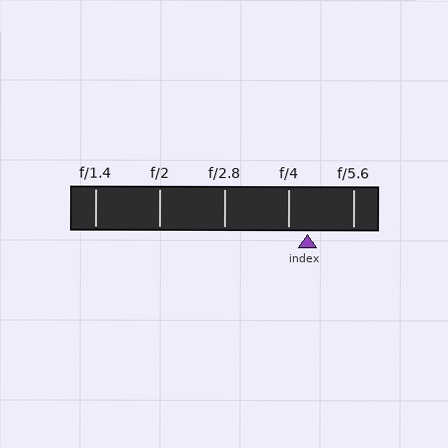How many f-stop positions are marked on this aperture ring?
There are 5 f-stop positions marked.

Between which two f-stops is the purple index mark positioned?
The index mark is between f/4 and f/5.6.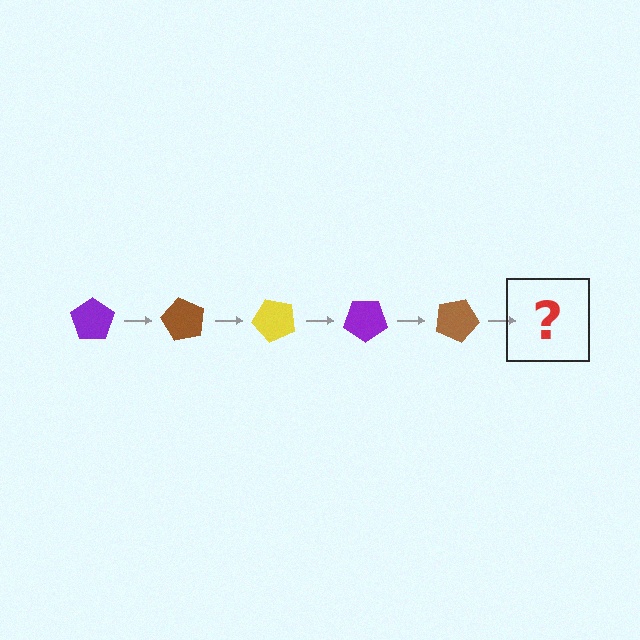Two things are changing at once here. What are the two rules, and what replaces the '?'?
The two rules are that it rotates 60 degrees each step and the color cycles through purple, brown, and yellow. The '?' should be a yellow pentagon, rotated 300 degrees from the start.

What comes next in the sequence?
The next element should be a yellow pentagon, rotated 300 degrees from the start.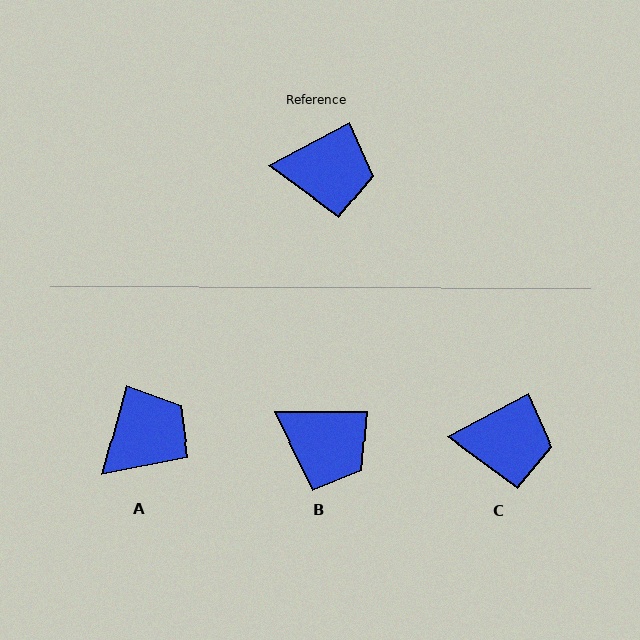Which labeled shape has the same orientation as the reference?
C.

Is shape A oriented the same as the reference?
No, it is off by about 47 degrees.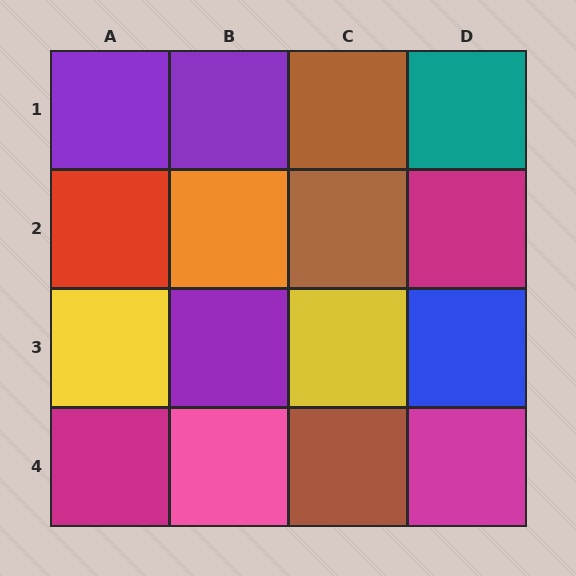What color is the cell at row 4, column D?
Magenta.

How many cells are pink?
1 cell is pink.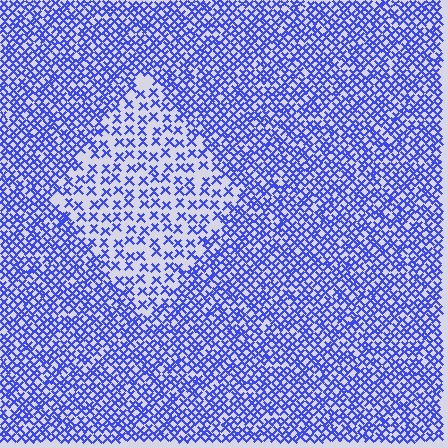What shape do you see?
I see a diamond.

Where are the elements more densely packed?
The elements are more densely packed outside the diamond boundary.